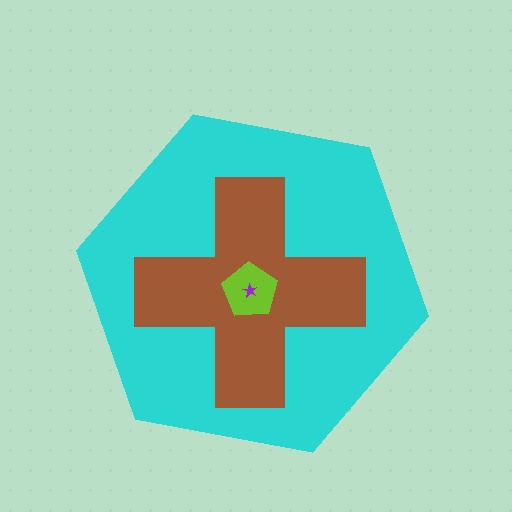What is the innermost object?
The purple star.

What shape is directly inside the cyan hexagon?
The brown cross.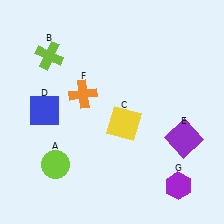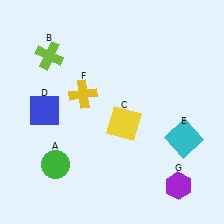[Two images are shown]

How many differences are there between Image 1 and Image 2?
There are 3 differences between the two images.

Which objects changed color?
A changed from lime to green. E changed from purple to cyan. F changed from orange to yellow.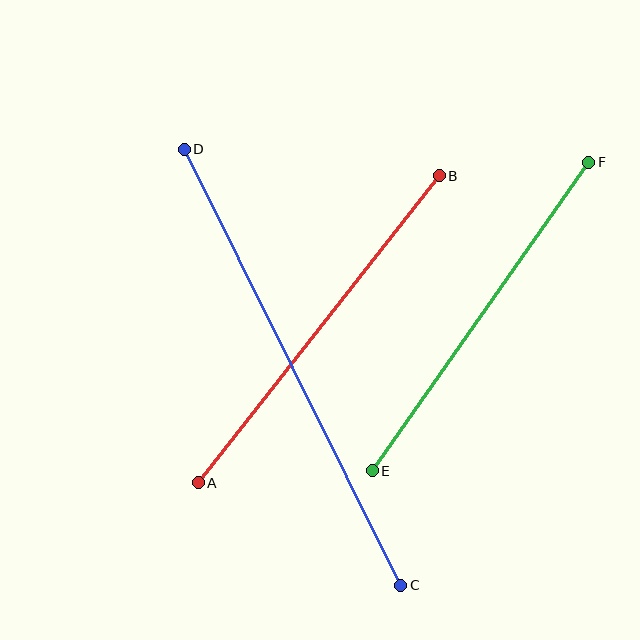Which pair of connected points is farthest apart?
Points C and D are farthest apart.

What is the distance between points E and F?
The distance is approximately 377 pixels.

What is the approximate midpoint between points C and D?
The midpoint is at approximately (293, 367) pixels.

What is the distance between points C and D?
The distance is approximately 487 pixels.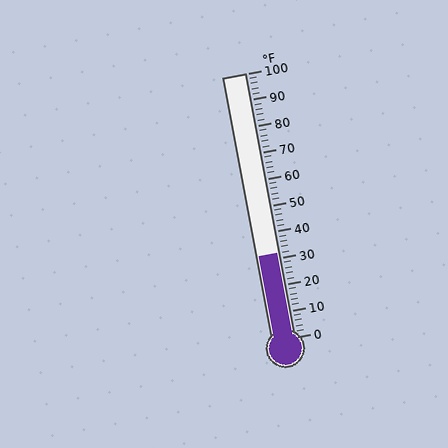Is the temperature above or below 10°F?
The temperature is above 10°F.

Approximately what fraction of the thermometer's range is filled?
The thermometer is filled to approximately 30% of its range.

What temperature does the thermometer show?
The thermometer shows approximately 32°F.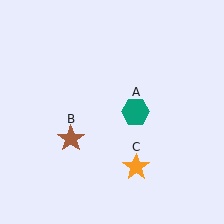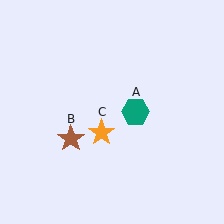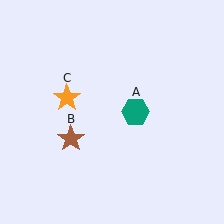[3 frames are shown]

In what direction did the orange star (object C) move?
The orange star (object C) moved up and to the left.